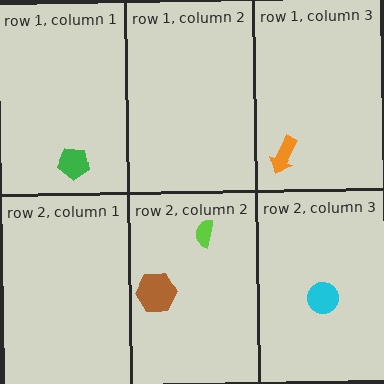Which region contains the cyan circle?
The row 2, column 3 region.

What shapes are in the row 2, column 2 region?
The brown hexagon, the lime semicircle.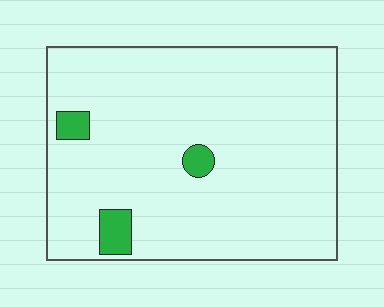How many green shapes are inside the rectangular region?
3.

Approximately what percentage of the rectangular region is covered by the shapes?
Approximately 5%.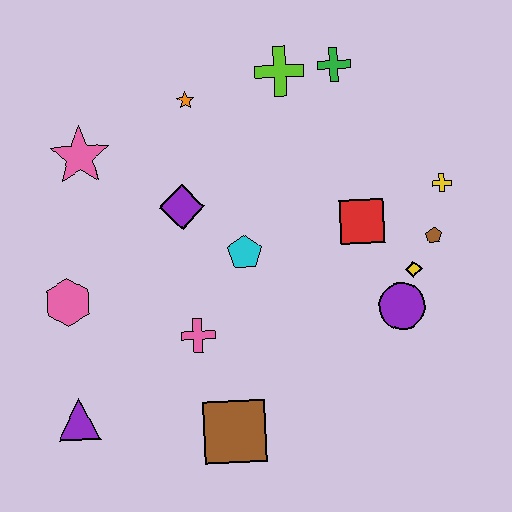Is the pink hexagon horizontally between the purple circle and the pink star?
No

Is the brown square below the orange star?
Yes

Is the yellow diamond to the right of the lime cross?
Yes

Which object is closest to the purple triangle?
The pink hexagon is closest to the purple triangle.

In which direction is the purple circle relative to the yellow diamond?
The purple circle is below the yellow diamond.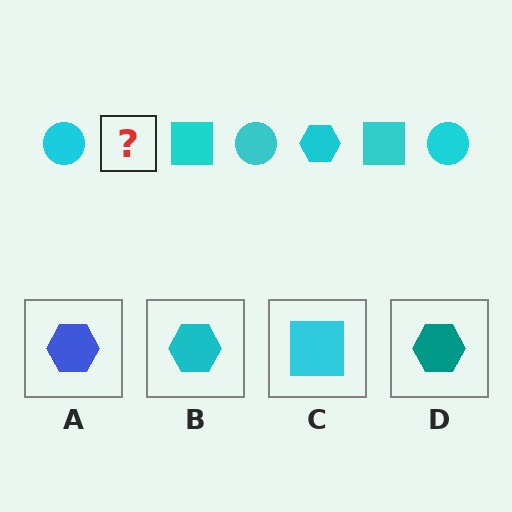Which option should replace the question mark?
Option B.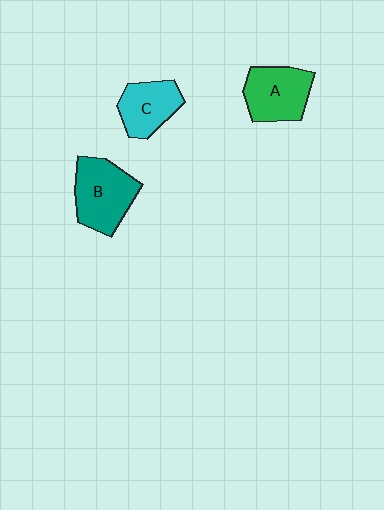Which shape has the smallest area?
Shape C (cyan).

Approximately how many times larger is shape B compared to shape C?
Approximately 1.3 times.